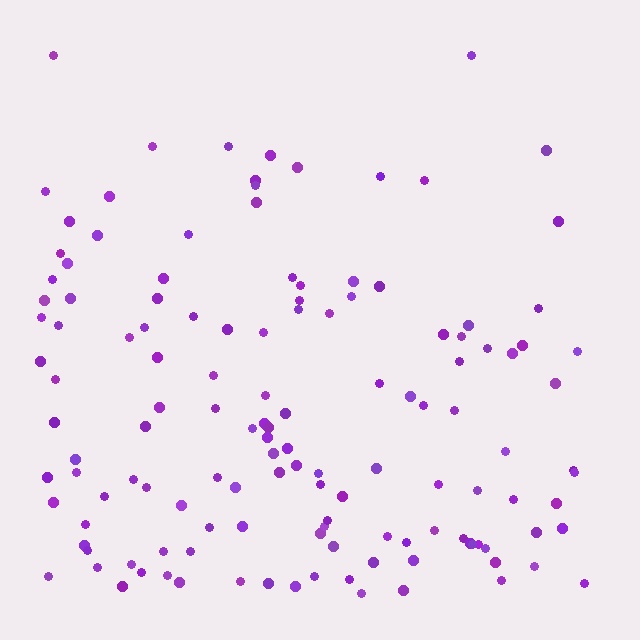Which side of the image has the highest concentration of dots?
The bottom.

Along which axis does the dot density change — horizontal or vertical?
Vertical.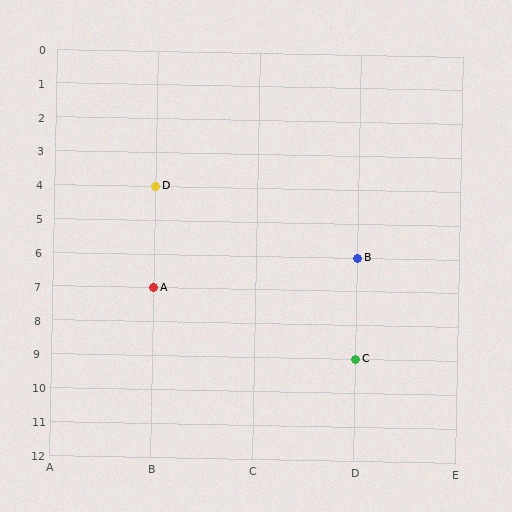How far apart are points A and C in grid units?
Points A and C are 2 columns and 2 rows apart (about 2.8 grid units diagonally).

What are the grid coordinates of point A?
Point A is at grid coordinates (B, 7).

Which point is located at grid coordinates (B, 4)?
Point D is at (B, 4).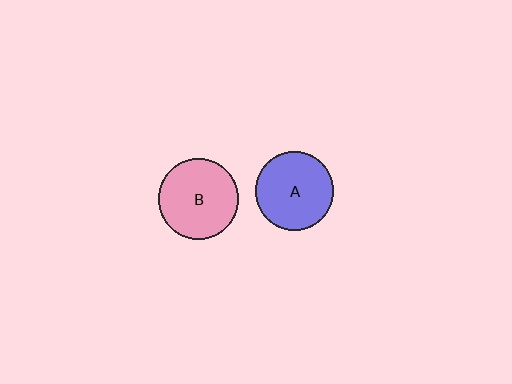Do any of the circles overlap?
No, none of the circles overlap.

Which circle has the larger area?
Circle B (pink).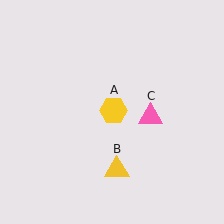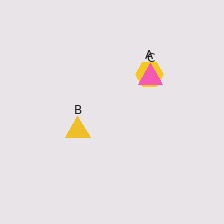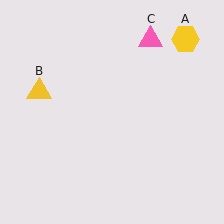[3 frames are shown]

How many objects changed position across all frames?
3 objects changed position: yellow hexagon (object A), yellow triangle (object B), pink triangle (object C).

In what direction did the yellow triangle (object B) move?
The yellow triangle (object B) moved up and to the left.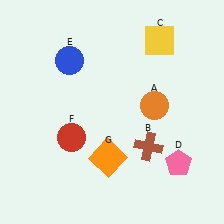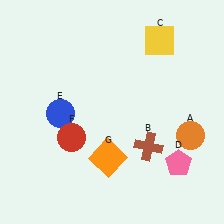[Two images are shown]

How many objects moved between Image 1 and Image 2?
2 objects moved between the two images.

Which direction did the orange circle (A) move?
The orange circle (A) moved right.